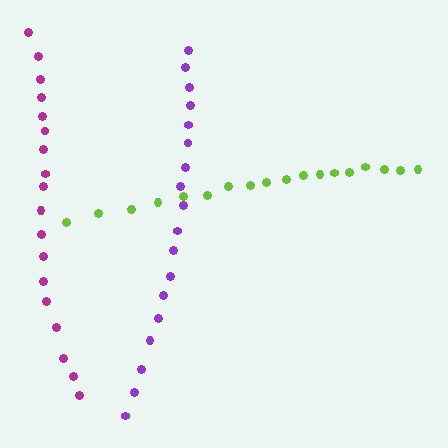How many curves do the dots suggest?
There are 3 distinct paths.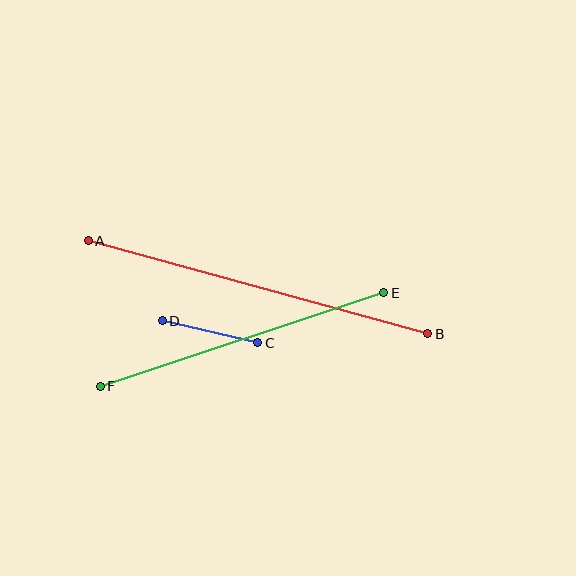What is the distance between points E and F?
The distance is approximately 298 pixels.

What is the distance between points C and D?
The distance is approximately 98 pixels.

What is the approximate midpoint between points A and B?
The midpoint is at approximately (258, 287) pixels.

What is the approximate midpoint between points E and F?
The midpoint is at approximately (242, 339) pixels.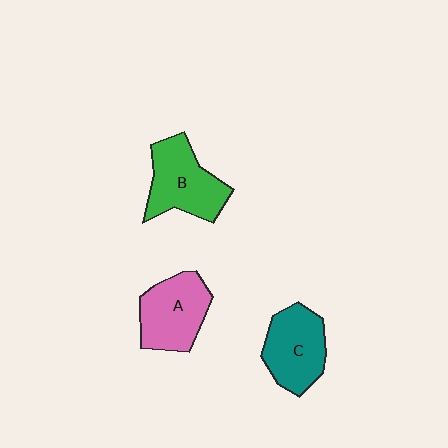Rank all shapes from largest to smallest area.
From largest to smallest: B (green), A (pink), C (teal).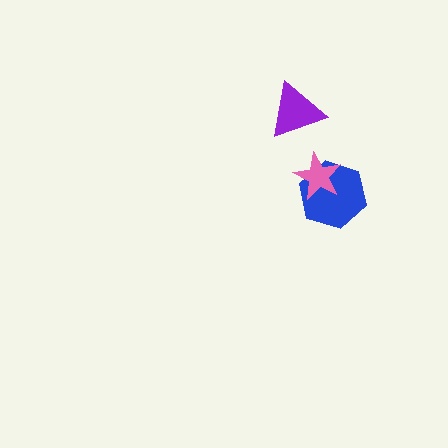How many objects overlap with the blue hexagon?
1 object overlaps with the blue hexagon.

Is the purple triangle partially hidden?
No, no other shape covers it.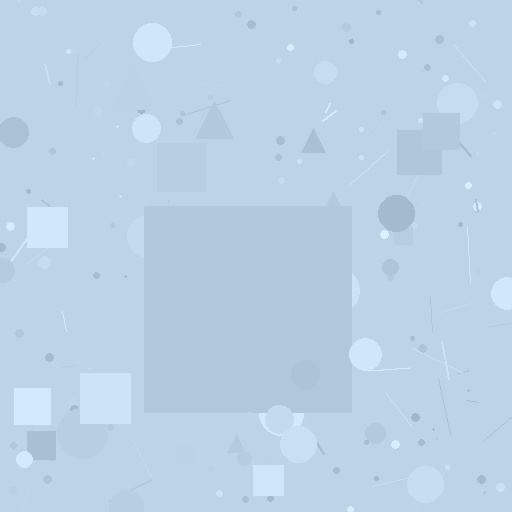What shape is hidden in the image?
A square is hidden in the image.